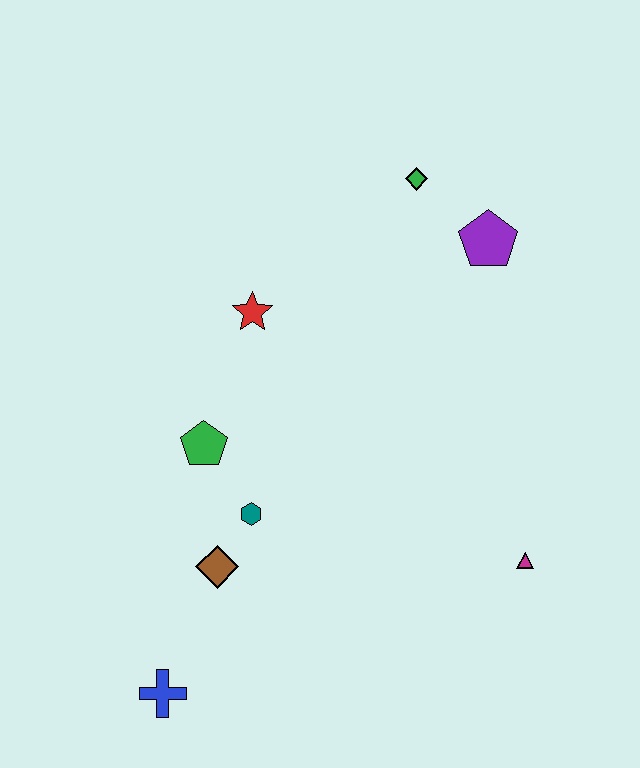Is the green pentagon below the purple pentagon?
Yes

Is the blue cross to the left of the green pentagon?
Yes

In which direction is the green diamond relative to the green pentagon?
The green diamond is above the green pentagon.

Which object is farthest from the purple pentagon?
The blue cross is farthest from the purple pentagon.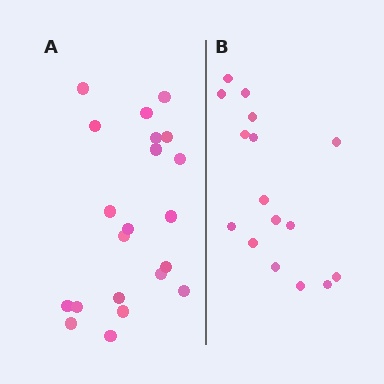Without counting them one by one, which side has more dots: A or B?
Region A (the left region) has more dots.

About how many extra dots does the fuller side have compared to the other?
Region A has about 5 more dots than region B.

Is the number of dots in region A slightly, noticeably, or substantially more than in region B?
Region A has noticeably more, but not dramatically so. The ratio is roughly 1.3 to 1.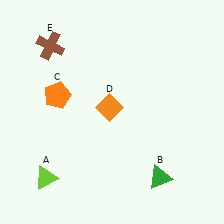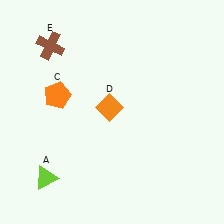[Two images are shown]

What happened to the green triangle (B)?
The green triangle (B) was removed in Image 2. It was in the bottom-right area of Image 1.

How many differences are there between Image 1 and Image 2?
There is 1 difference between the two images.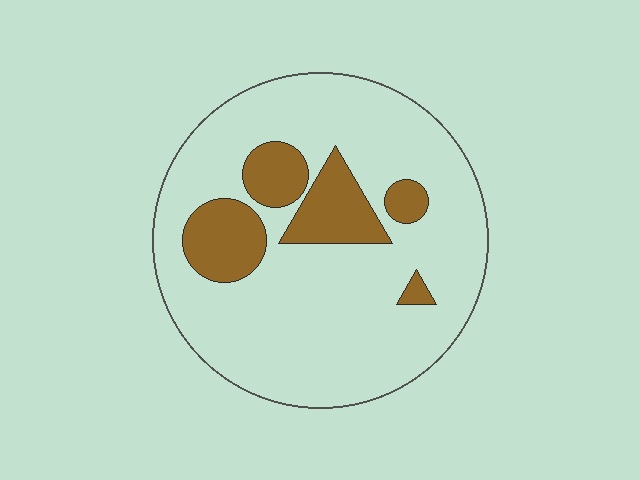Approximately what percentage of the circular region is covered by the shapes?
Approximately 20%.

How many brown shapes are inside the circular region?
5.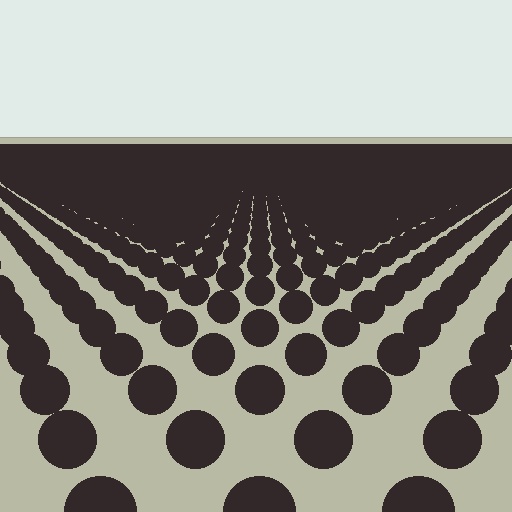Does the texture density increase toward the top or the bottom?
Density increases toward the top.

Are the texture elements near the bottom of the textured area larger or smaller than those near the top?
Larger. Near the bottom, elements are closer to the viewer and appear at a bigger on-screen size.